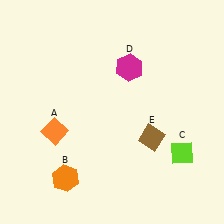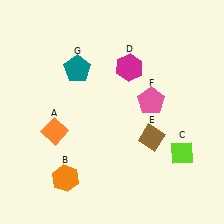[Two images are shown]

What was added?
A pink pentagon (F), a teal pentagon (G) were added in Image 2.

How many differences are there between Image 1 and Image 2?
There are 2 differences between the two images.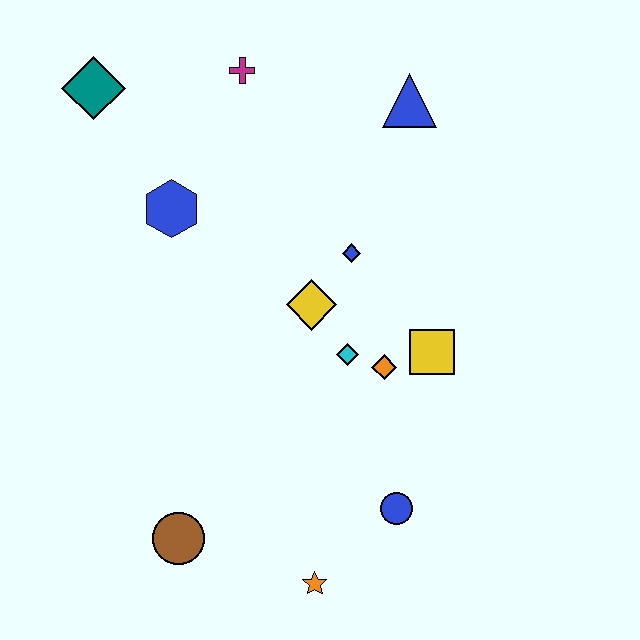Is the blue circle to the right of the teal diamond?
Yes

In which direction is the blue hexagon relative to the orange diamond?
The blue hexagon is to the left of the orange diamond.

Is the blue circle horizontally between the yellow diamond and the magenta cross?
No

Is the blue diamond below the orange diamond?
No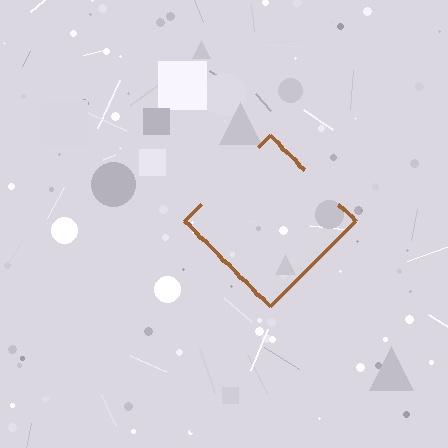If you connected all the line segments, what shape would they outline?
They would outline a diamond.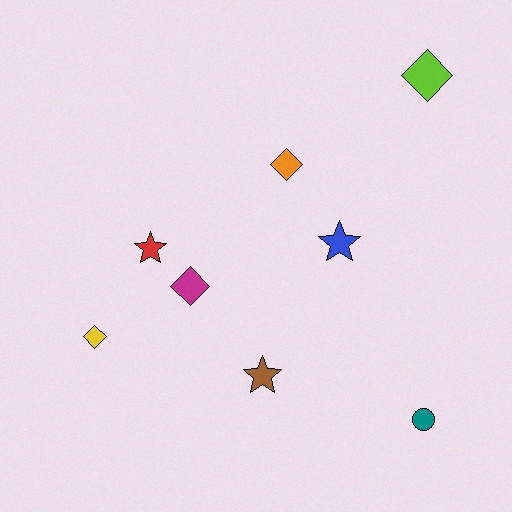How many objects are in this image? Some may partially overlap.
There are 8 objects.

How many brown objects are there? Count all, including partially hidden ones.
There is 1 brown object.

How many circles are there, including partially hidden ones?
There is 1 circle.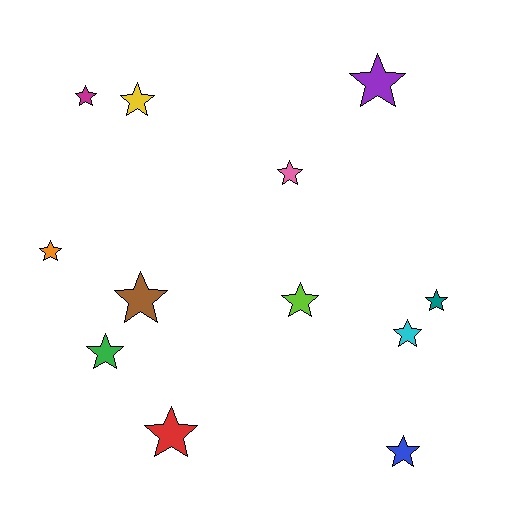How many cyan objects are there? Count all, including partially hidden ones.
There is 1 cyan object.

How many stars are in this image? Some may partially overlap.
There are 12 stars.